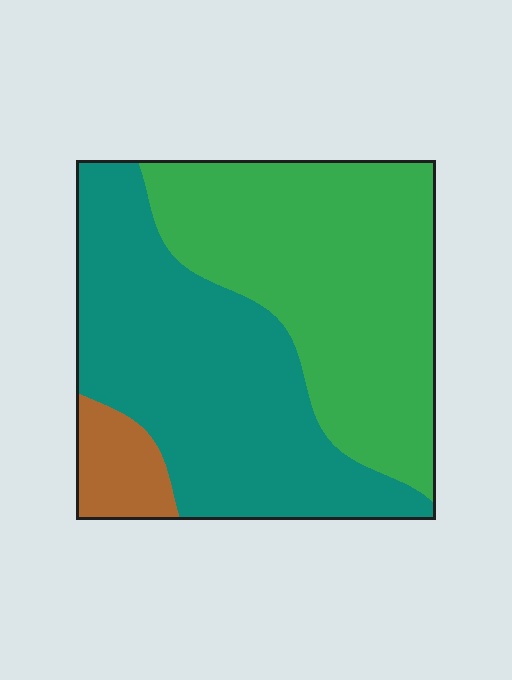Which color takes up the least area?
Brown, at roughly 5%.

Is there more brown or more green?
Green.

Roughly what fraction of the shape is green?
Green covers around 45% of the shape.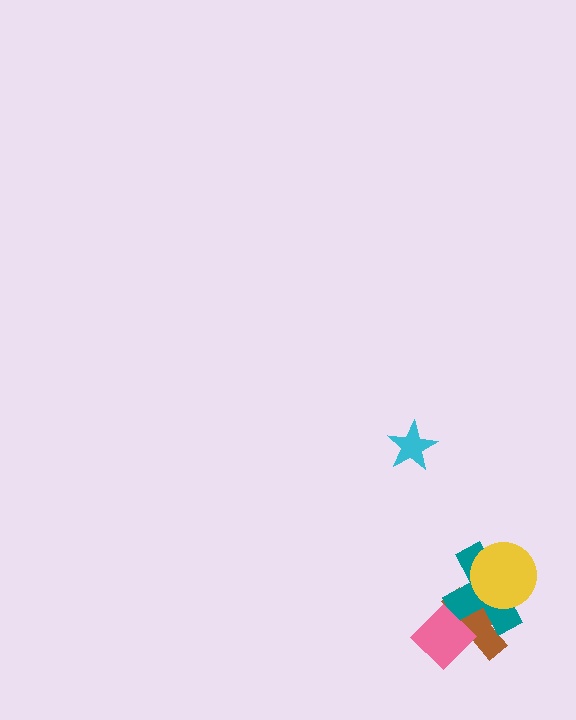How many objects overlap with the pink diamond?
2 objects overlap with the pink diamond.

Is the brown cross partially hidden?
Yes, it is partially covered by another shape.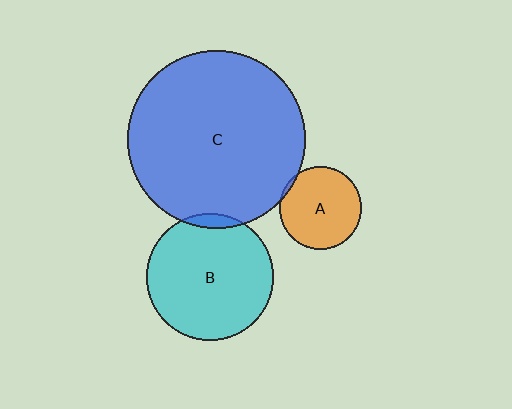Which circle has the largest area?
Circle C (blue).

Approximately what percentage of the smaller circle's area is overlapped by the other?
Approximately 5%.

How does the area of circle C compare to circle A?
Approximately 4.7 times.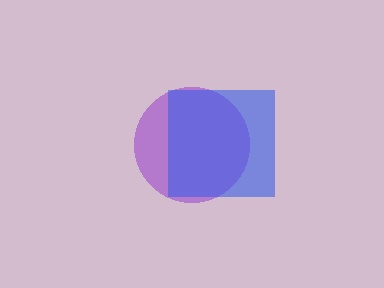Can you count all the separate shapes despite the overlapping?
Yes, there are 2 separate shapes.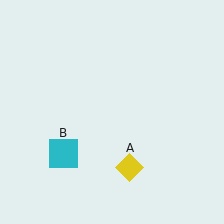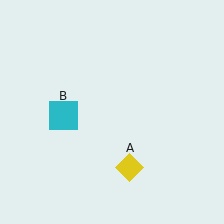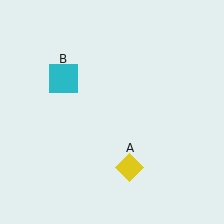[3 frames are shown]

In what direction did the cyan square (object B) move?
The cyan square (object B) moved up.